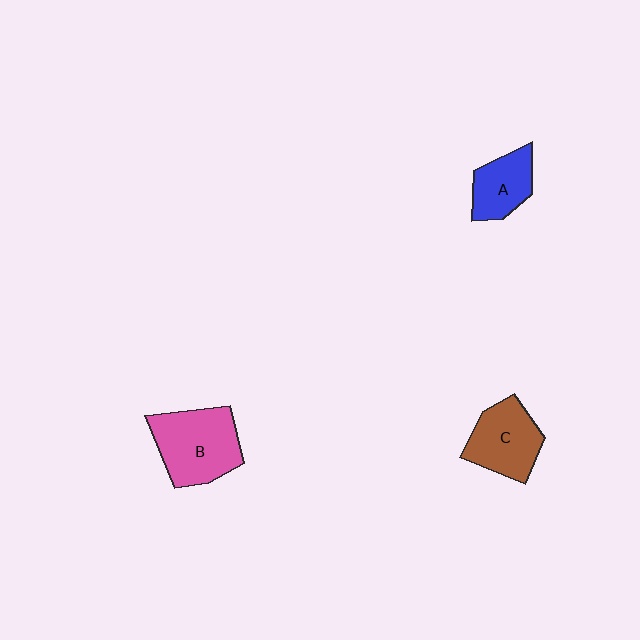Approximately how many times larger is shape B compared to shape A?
Approximately 1.7 times.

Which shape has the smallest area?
Shape A (blue).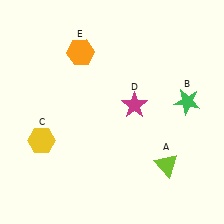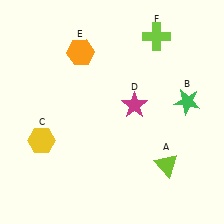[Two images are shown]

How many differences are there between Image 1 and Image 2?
There is 1 difference between the two images.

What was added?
A lime cross (F) was added in Image 2.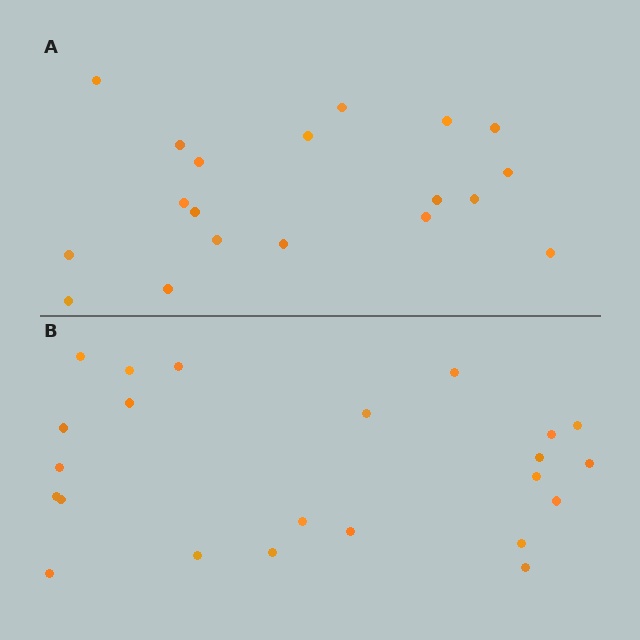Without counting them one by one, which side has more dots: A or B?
Region B (the bottom region) has more dots.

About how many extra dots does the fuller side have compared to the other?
Region B has about 4 more dots than region A.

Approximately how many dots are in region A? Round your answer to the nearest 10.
About 20 dots. (The exact count is 19, which rounds to 20.)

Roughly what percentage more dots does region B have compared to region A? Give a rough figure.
About 20% more.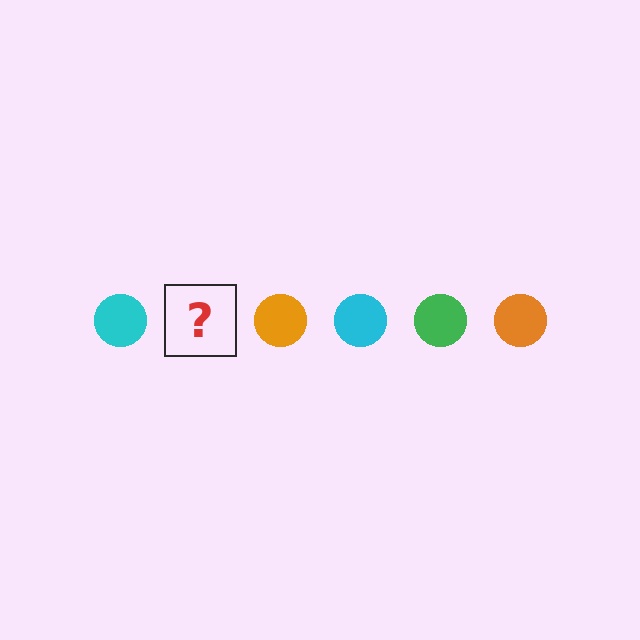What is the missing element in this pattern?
The missing element is a green circle.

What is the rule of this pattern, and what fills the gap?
The rule is that the pattern cycles through cyan, green, orange circles. The gap should be filled with a green circle.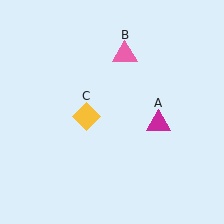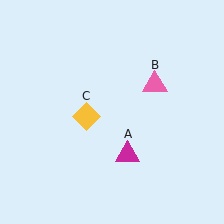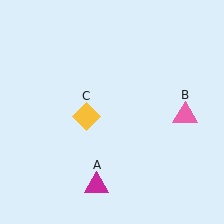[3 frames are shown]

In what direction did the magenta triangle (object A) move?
The magenta triangle (object A) moved down and to the left.